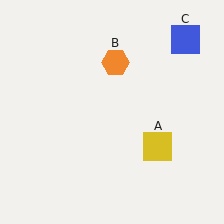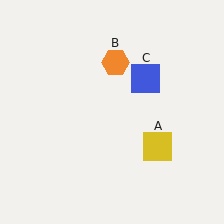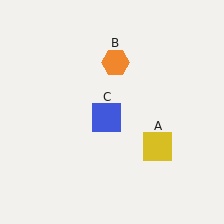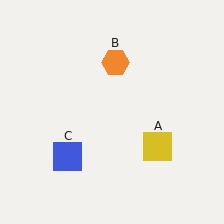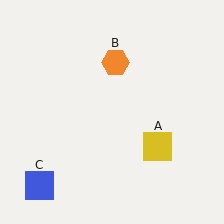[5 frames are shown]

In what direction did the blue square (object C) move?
The blue square (object C) moved down and to the left.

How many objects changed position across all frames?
1 object changed position: blue square (object C).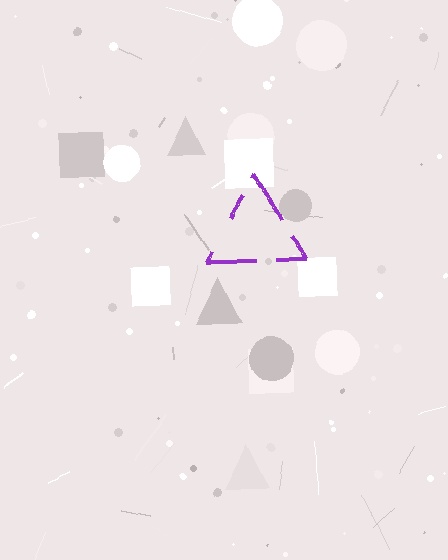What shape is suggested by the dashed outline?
The dashed outline suggests a triangle.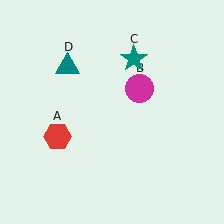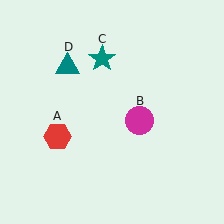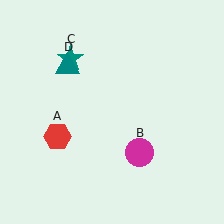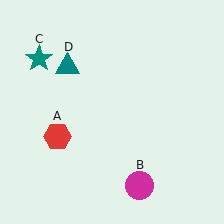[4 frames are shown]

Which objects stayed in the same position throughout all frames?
Red hexagon (object A) and teal triangle (object D) remained stationary.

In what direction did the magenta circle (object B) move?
The magenta circle (object B) moved down.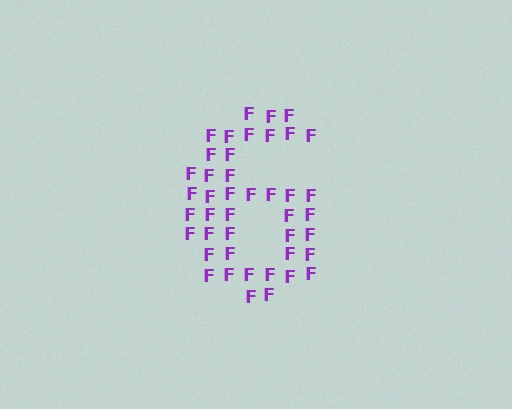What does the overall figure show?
The overall figure shows the digit 6.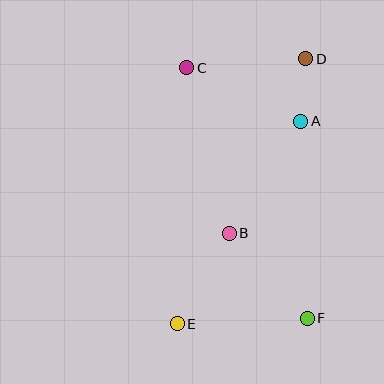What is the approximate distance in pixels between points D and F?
The distance between D and F is approximately 260 pixels.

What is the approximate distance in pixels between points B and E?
The distance between B and E is approximately 104 pixels.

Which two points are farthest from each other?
Points D and E are farthest from each other.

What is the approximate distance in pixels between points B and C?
The distance between B and C is approximately 171 pixels.